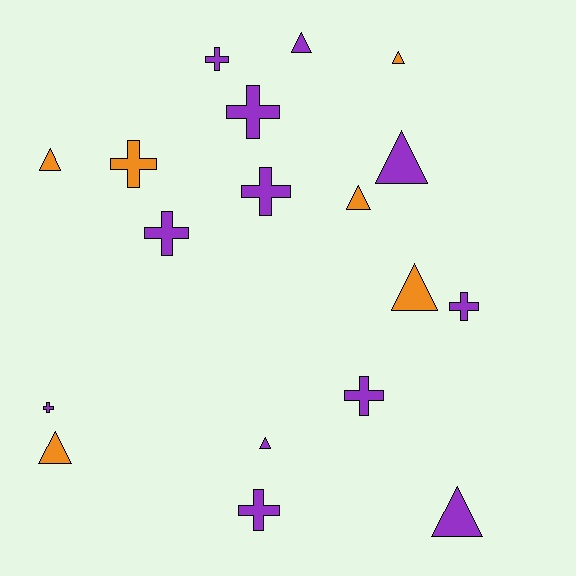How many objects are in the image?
There are 18 objects.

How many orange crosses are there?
There is 1 orange cross.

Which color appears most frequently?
Purple, with 12 objects.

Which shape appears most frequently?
Triangle, with 9 objects.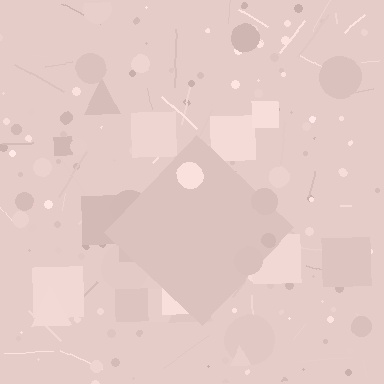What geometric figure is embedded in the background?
A diamond is embedded in the background.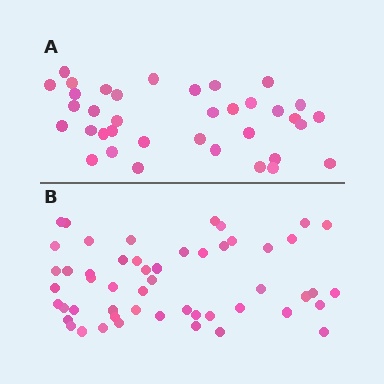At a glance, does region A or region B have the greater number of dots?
Region B (the bottom region) has more dots.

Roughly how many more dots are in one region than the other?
Region B has approximately 15 more dots than region A.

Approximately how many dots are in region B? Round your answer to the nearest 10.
About 50 dots. (The exact count is 52, which rounds to 50.)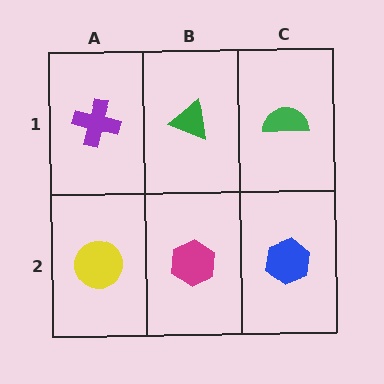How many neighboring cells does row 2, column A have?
2.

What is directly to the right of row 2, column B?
A blue hexagon.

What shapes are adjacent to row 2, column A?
A purple cross (row 1, column A), a magenta hexagon (row 2, column B).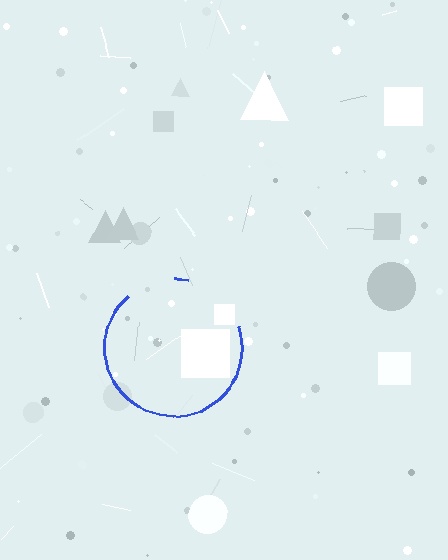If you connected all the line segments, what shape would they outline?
They would outline a circle.